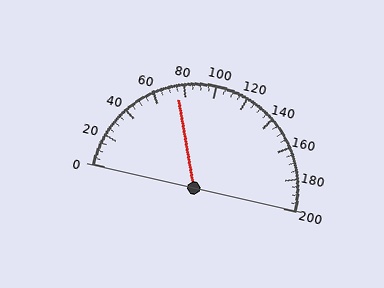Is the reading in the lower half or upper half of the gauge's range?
The reading is in the lower half of the range (0 to 200).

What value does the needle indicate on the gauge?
The needle indicates approximately 75.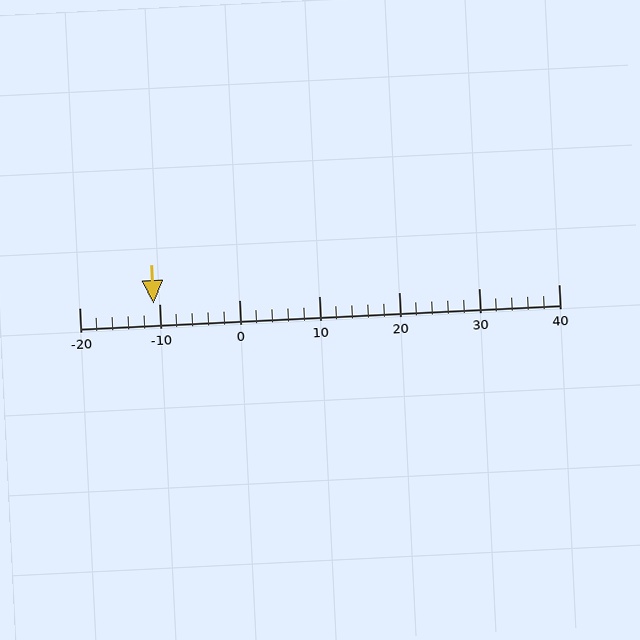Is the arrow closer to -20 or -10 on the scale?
The arrow is closer to -10.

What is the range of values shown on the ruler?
The ruler shows values from -20 to 40.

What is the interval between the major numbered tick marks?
The major tick marks are spaced 10 units apart.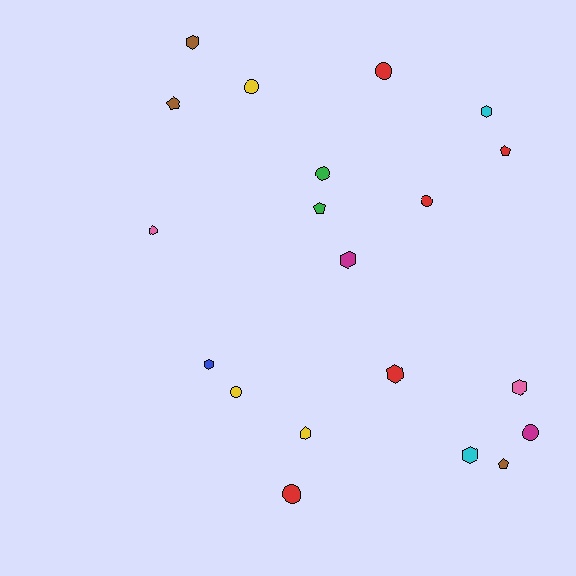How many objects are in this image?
There are 20 objects.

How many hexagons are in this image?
There are 9 hexagons.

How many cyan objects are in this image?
There are 2 cyan objects.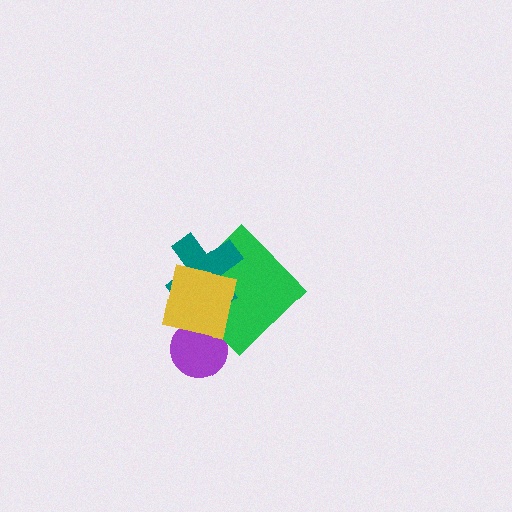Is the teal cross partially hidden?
Yes, it is partially covered by another shape.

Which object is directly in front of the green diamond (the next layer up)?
The teal cross is directly in front of the green diamond.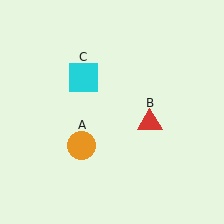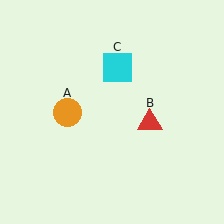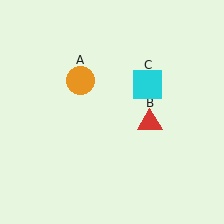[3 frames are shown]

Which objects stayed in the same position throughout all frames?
Red triangle (object B) remained stationary.